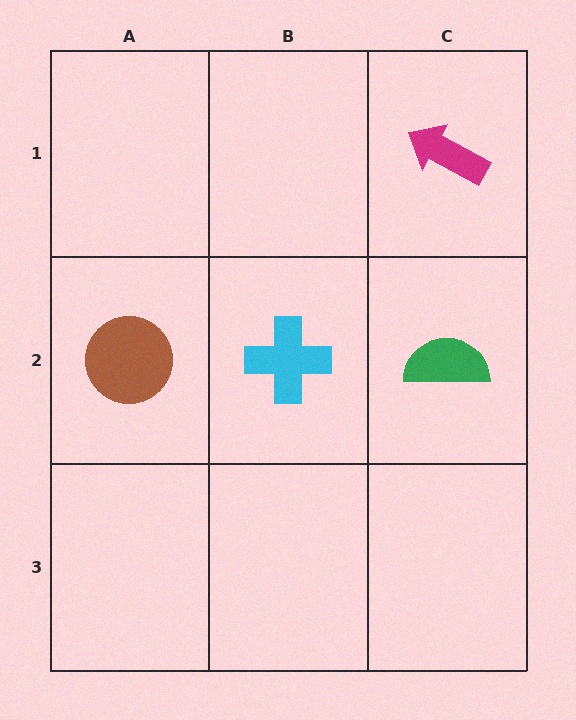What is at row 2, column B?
A cyan cross.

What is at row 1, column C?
A magenta arrow.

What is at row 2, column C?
A green semicircle.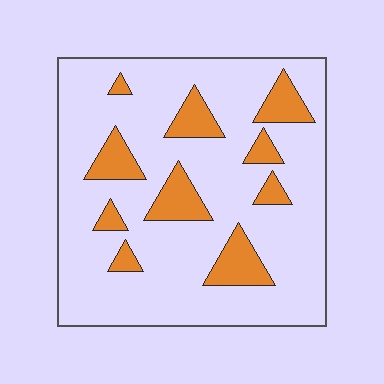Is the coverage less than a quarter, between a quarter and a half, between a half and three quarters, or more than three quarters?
Less than a quarter.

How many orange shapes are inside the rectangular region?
10.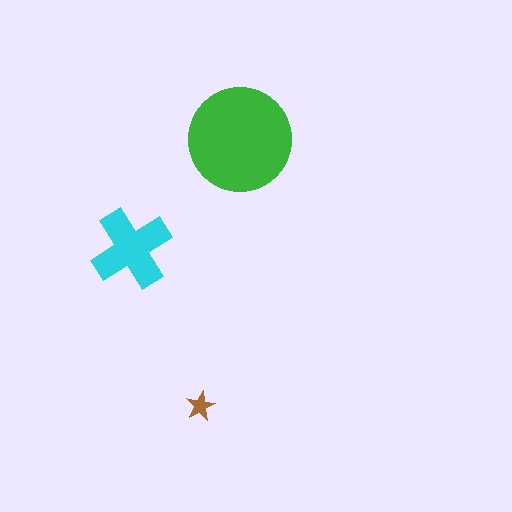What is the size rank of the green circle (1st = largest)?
1st.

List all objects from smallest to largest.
The brown star, the cyan cross, the green circle.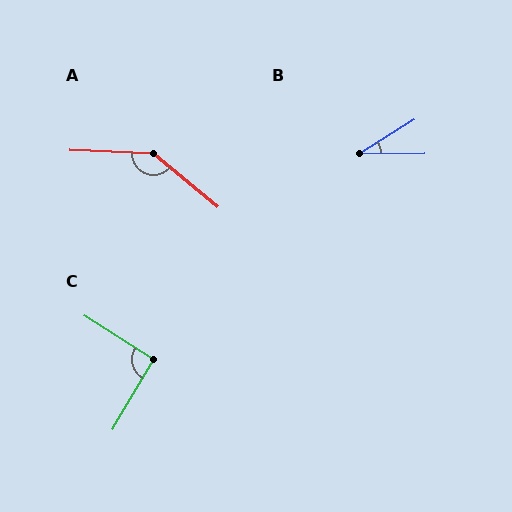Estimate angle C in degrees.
Approximately 92 degrees.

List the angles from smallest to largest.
B (31°), C (92°), A (143°).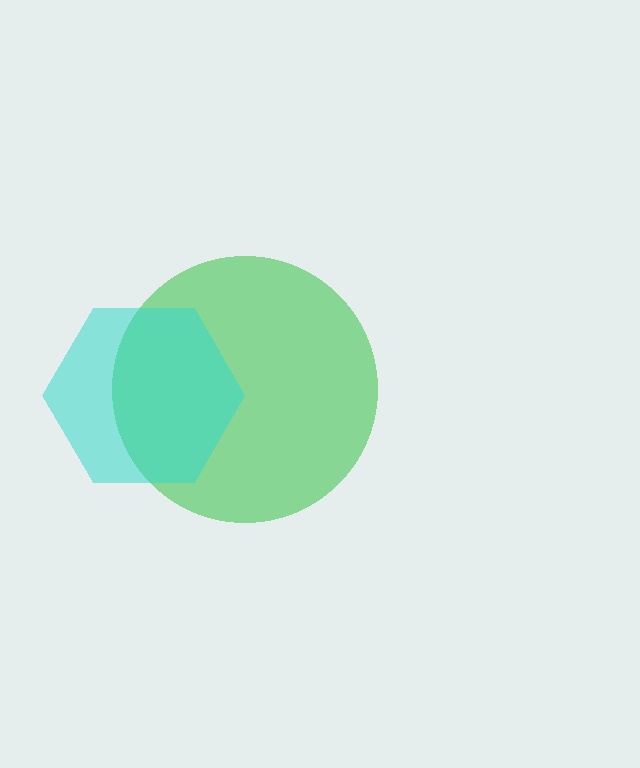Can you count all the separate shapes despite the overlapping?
Yes, there are 2 separate shapes.